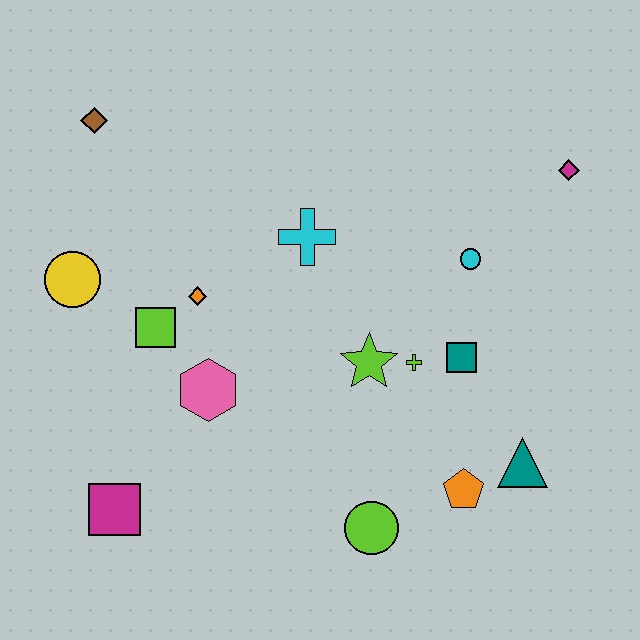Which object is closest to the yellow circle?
The lime square is closest to the yellow circle.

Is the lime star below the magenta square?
No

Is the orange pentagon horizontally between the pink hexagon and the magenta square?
No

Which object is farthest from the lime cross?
The brown diamond is farthest from the lime cross.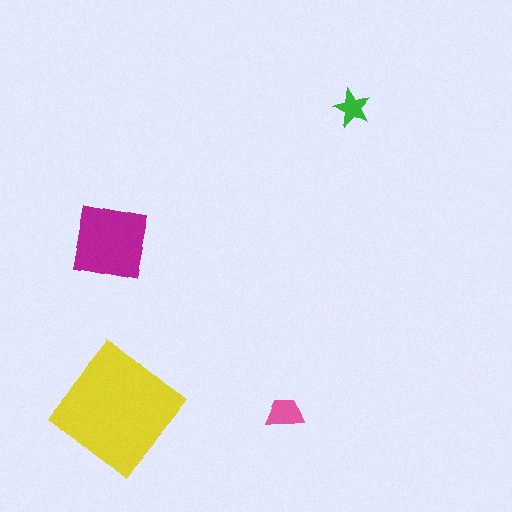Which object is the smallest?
The green star.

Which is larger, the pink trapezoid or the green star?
The pink trapezoid.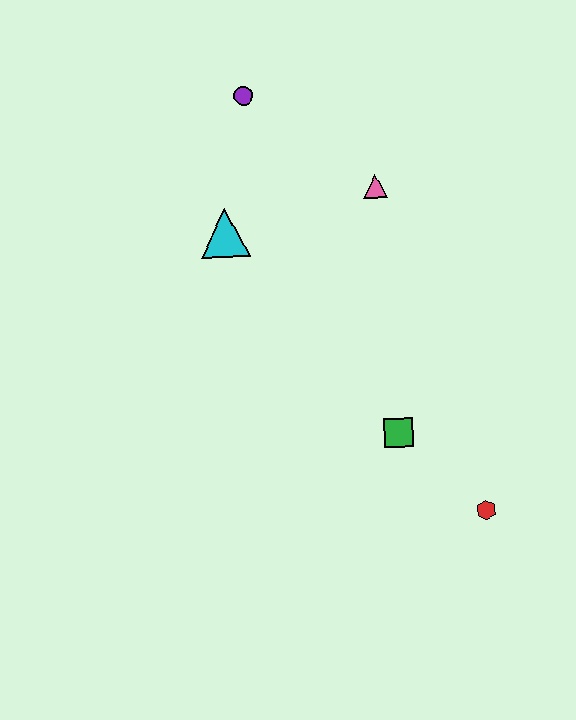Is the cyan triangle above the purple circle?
No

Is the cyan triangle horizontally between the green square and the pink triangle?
No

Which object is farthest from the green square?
The purple circle is farthest from the green square.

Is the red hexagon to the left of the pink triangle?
No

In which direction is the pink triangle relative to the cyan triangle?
The pink triangle is to the right of the cyan triangle.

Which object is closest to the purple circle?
The cyan triangle is closest to the purple circle.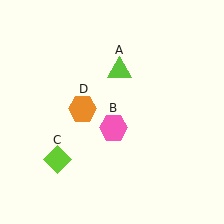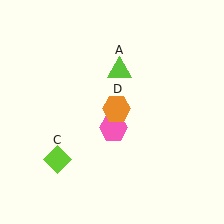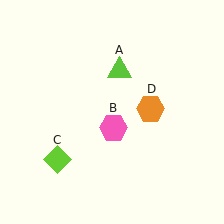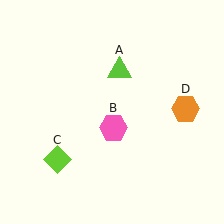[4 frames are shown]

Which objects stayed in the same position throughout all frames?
Lime triangle (object A) and pink hexagon (object B) and lime diamond (object C) remained stationary.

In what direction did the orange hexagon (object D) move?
The orange hexagon (object D) moved right.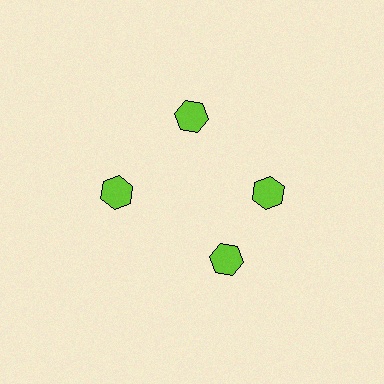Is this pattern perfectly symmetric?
No. The 4 lime hexagons are arranged in a ring, but one element near the 6 o'clock position is rotated out of alignment along the ring, breaking the 4-fold rotational symmetry.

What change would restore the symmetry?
The symmetry would be restored by rotating it back into even spacing with its neighbors so that all 4 hexagons sit at equal angles and equal distance from the center.